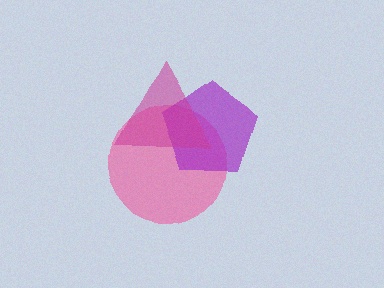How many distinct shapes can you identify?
There are 3 distinct shapes: a pink circle, a purple pentagon, a magenta triangle.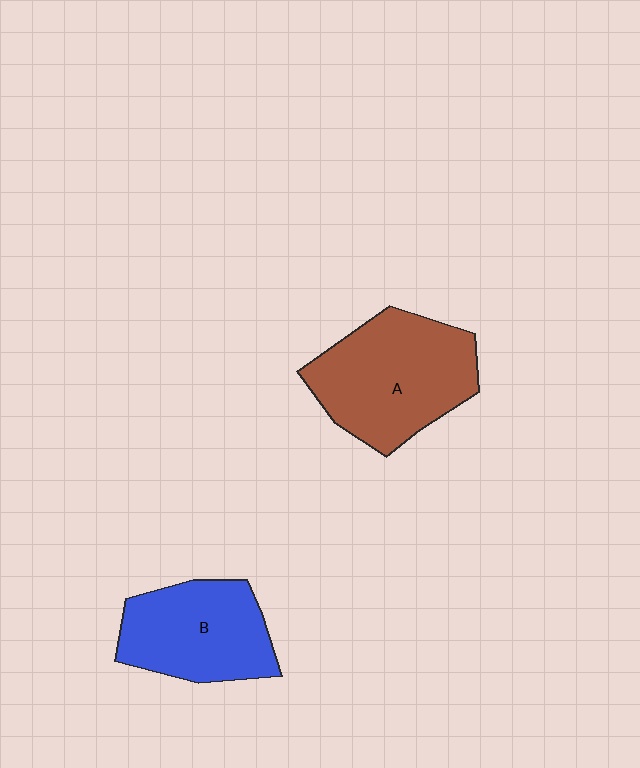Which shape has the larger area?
Shape A (brown).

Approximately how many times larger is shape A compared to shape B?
Approximately 1.3 times.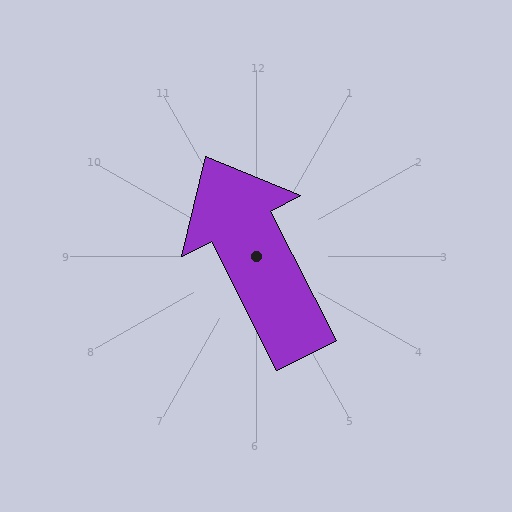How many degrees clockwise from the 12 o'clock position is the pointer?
Approximately 333 degrees.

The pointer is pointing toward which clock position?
Roughly 11 o'clock.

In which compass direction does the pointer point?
Northwest.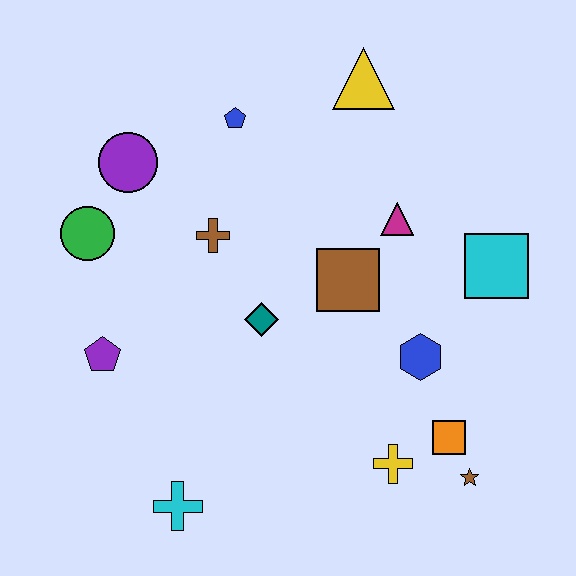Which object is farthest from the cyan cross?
The yellow triangle is farthest from the cyan cross.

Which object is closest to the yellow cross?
The orange square is closest to the yellow cross.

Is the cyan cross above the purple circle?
No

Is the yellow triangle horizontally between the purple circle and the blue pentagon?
No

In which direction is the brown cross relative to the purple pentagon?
The brown cross is above the purple pentagon.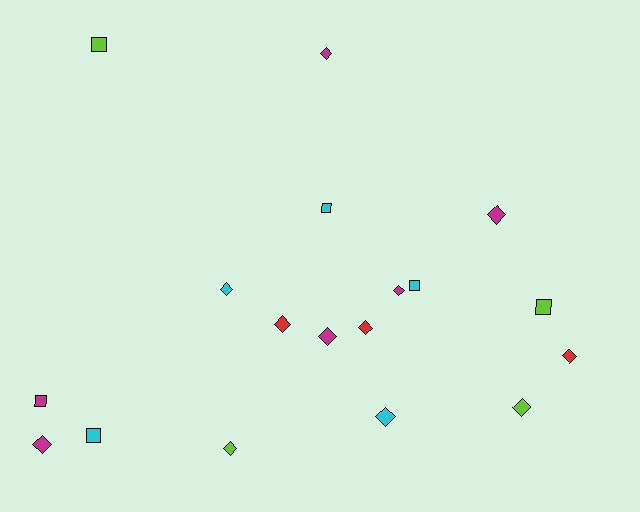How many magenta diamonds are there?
There are 5 magenta diamonds.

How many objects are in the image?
There are 18 objects.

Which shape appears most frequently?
Diamond, with 12 objects.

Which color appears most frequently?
Magenta, with 6 objects.